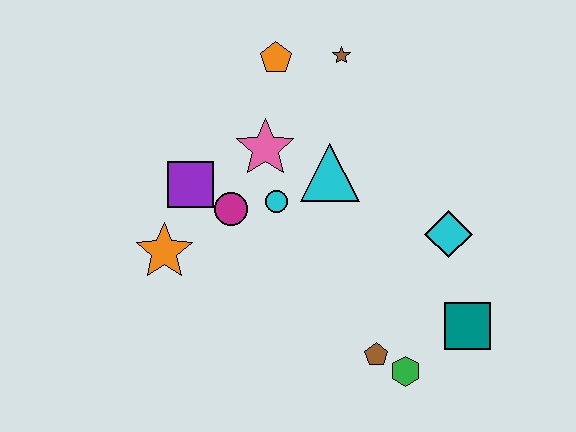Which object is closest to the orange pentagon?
The brown star is closest to the orange pentagon.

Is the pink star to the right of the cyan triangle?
No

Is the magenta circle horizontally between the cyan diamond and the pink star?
No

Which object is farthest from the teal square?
The orange pentagon is farthest from the teal square.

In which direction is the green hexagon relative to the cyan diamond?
The green hexagon is below the cyan diamond.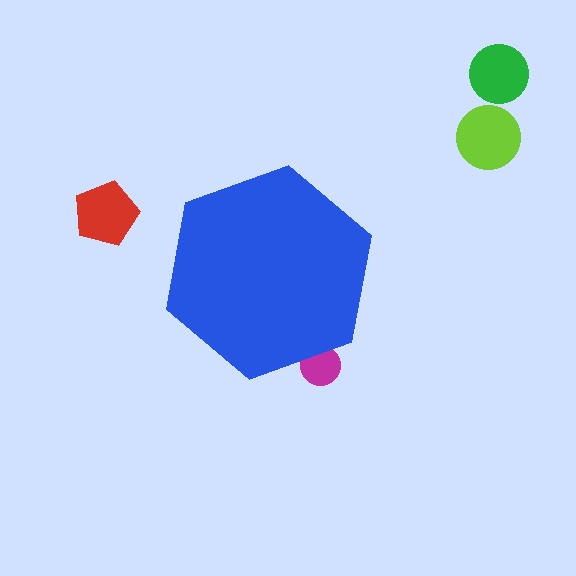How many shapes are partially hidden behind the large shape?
1 shape is partially hidden.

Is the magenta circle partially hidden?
Yes, the magenta circle is partially hidden behind the blue hexagon.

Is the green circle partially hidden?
No, the green circle is fully visible.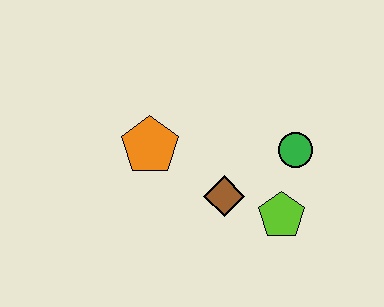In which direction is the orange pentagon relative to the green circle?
The orange pentagon is to the left of the green circle.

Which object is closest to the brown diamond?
The lime pentagon is closest to the brown diamond.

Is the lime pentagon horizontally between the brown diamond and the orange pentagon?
No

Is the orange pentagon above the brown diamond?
Yes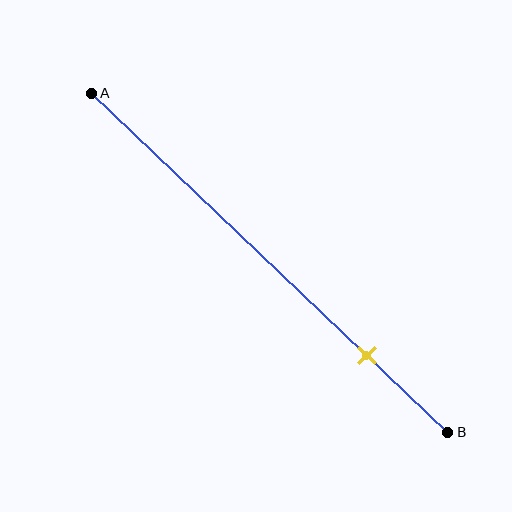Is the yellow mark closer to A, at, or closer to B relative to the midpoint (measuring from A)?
The yellow mark is closer to point B than the midpoint of segment AB.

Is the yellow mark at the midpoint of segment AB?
No, the mark is at about 75% from A, not at the 50% midpoint.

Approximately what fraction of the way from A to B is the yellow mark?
The yellow mark is approximately 75% of the way from A to B.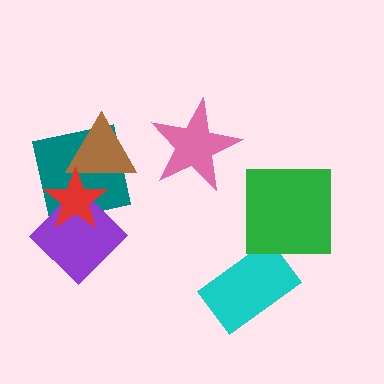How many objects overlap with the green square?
0 objects overlap with the green square.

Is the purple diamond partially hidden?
Yes, it is partially covered by another shape.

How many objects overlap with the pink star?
0 objects overlap with the pink star.